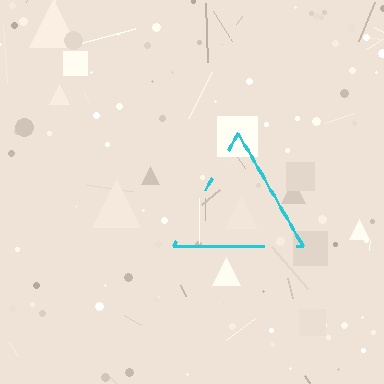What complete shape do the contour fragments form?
The contour fragments form a triangle.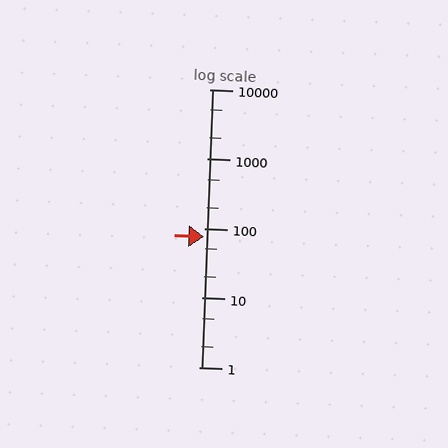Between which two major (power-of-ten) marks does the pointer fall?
The pointer is between 10 and 100.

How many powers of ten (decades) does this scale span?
The scale spans 4 decades, from 1 to 10000.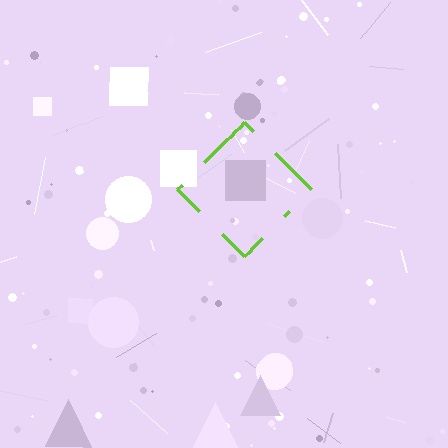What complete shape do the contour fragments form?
The contour fragments form a diamond.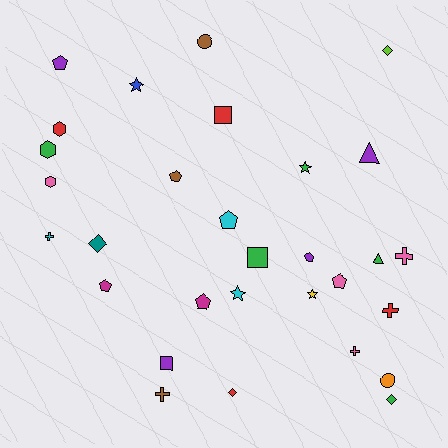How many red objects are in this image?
There are 4 red objects.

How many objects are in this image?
There are 30 objects.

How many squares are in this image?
There are 3 squares.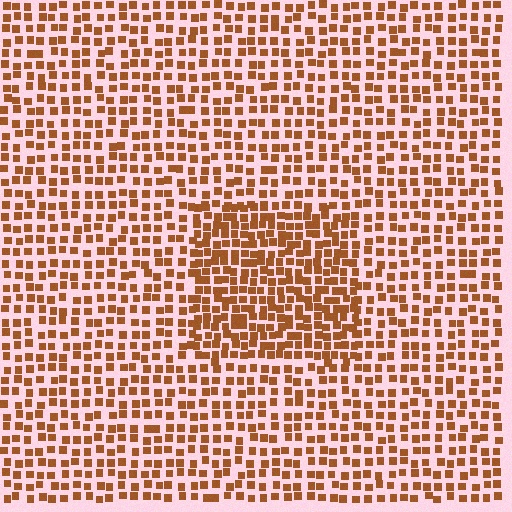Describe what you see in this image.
The image contains small brown elements arranged at two different densities. A rectangle-shaped region is visible where the elements are more densely packed than the surrounding area.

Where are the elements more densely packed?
The elements are more densely packed inside the rectangle boundary.